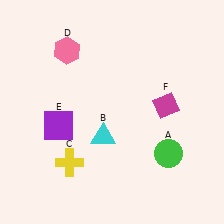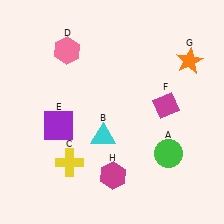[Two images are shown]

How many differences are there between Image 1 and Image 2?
There are 2 differences between the two images.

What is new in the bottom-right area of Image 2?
A magenta hexagon (H) was added in the bottom-right area of Image 2.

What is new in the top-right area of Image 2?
An orange star (G) was added in the top-right area of Image 2.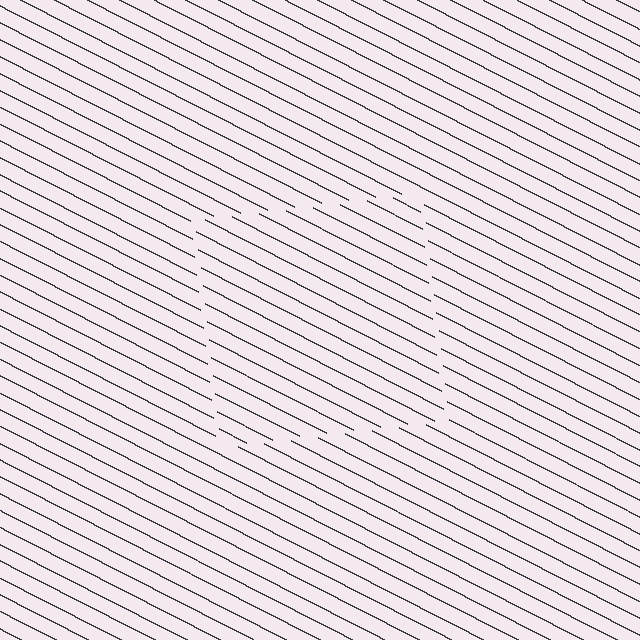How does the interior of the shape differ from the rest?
The interior of the shape contains the same grating, shifted by half a period — the contour is defined by the phase discontinuity where line-ends from the inner and outer gratings abut.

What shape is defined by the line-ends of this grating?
An illusory square. The interior of the shape contains the same grating, shifted by half a period — the contour is defined by the phase discontinuity where line-ends from the inner and outer gratings abut.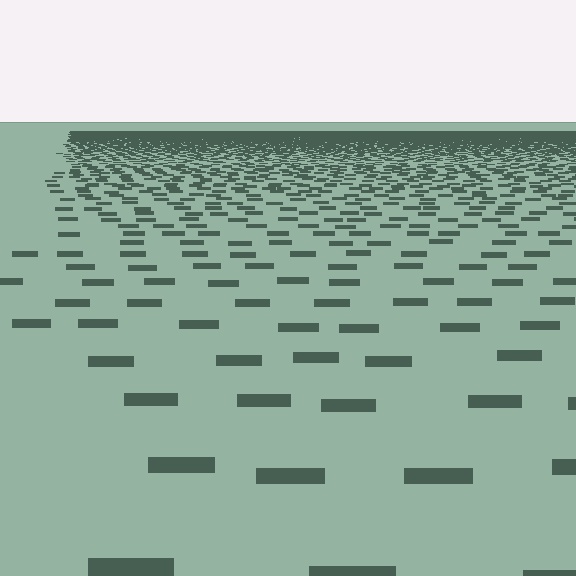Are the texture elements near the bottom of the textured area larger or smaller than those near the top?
Larger. Near the bottom, elements are closer to the viewer and appear at a bigger on-screen size.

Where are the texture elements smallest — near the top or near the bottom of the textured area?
Near the top.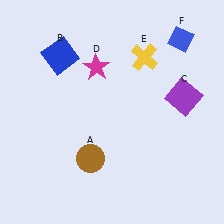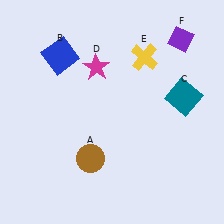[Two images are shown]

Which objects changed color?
C changed from purple to teal. F changed from blue to purple.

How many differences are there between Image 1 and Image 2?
There are 2 differences between the two images.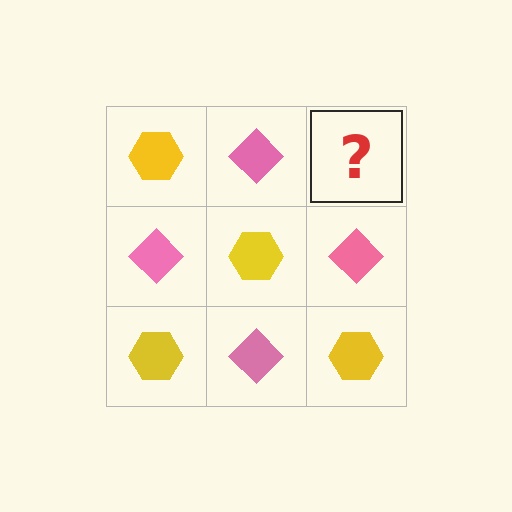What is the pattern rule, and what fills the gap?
The rule is that it alternates yellow hexagon and pink diamond in a checkerboard pattern. The gap should be filled with a yellow hexagon.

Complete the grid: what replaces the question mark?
The question mark should be replaced with a yellow hexagon.